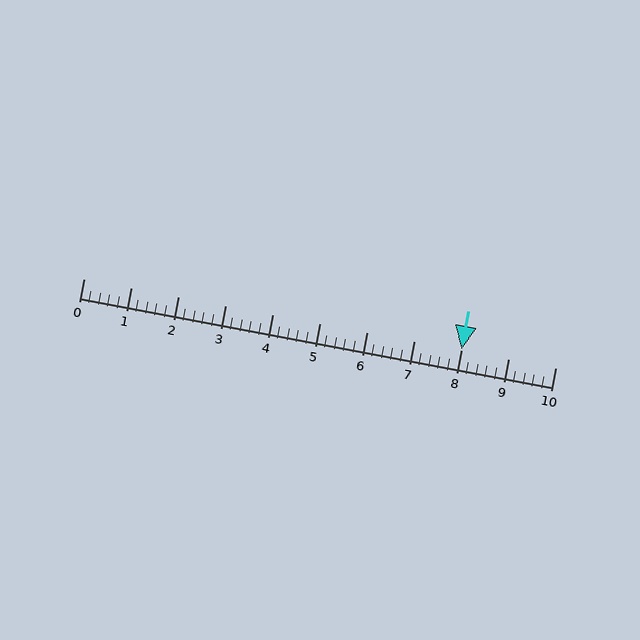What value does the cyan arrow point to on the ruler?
The cyan arrow points to approximately 8.0.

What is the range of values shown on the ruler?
The ruler shows values from 0 to 10.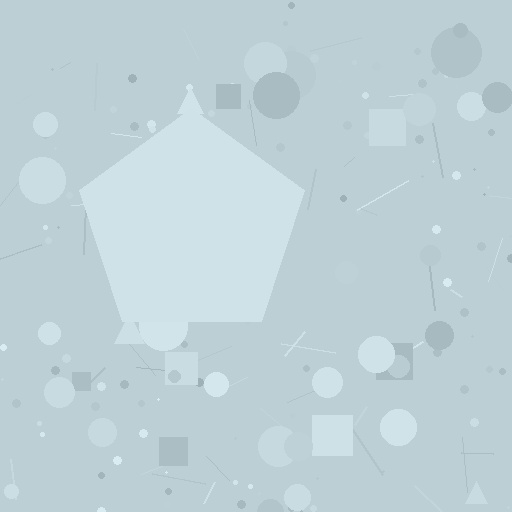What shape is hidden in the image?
A pentagon is hidden in the image.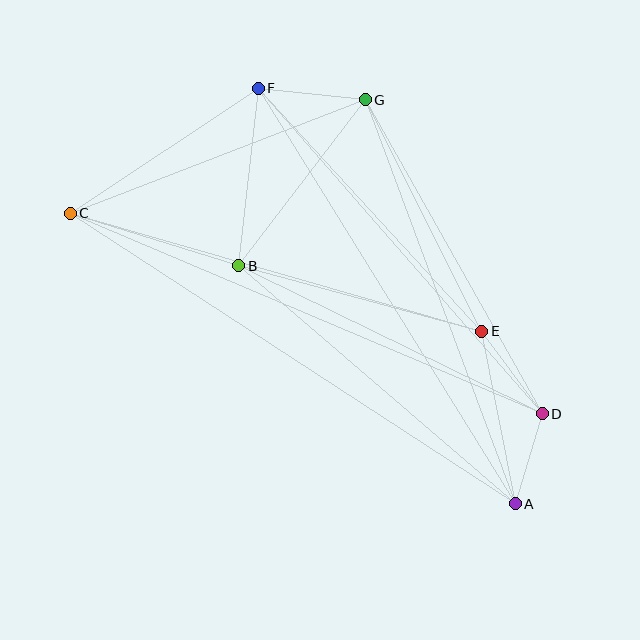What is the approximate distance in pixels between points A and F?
The distance between A and F is approximately 489 pixels.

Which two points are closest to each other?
Points A and D are closest to each other.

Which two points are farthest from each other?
Points A and C are farthest from each other.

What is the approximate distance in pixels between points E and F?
The distance between E and F is approximately 330 pixels.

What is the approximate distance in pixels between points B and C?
The distance between B and C is approximately 176 pixels.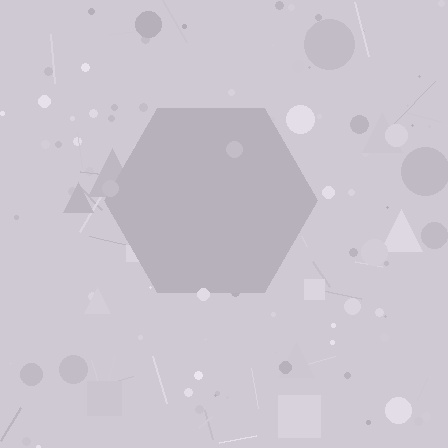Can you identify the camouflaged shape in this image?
The camouflaged shape is a hexagon.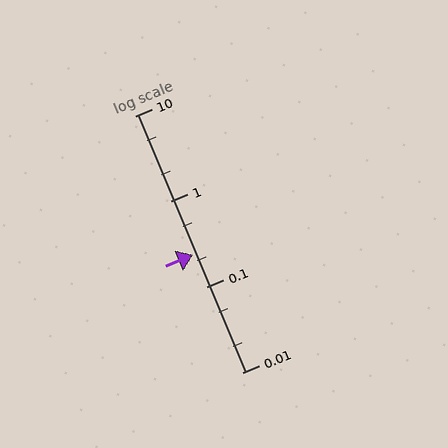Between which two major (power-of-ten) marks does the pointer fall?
The pointer is between 0.1 and 1.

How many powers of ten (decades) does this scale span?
The scale spans 3 decades, from 0.01 to 10.